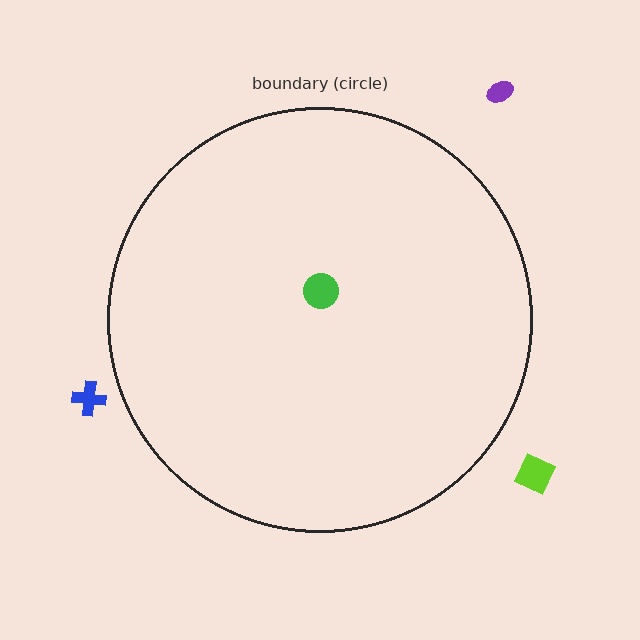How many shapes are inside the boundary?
1 inside, 3 outside.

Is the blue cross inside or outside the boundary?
Outside.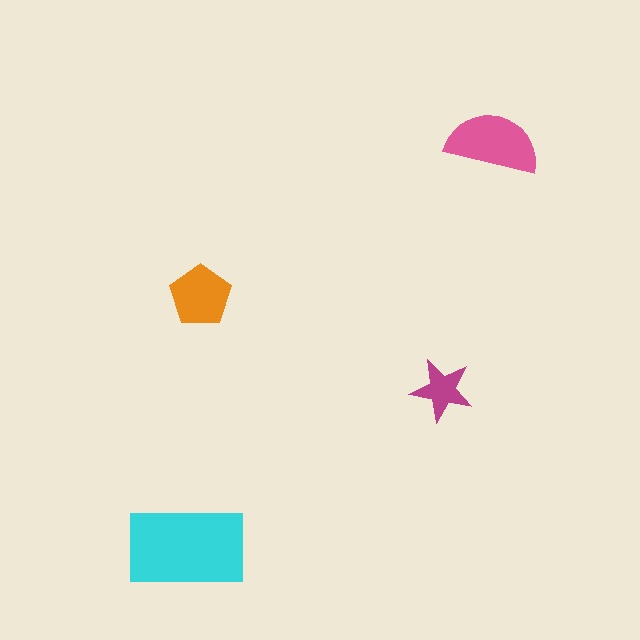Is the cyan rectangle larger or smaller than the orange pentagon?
Larger.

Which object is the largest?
The cyan rectangle.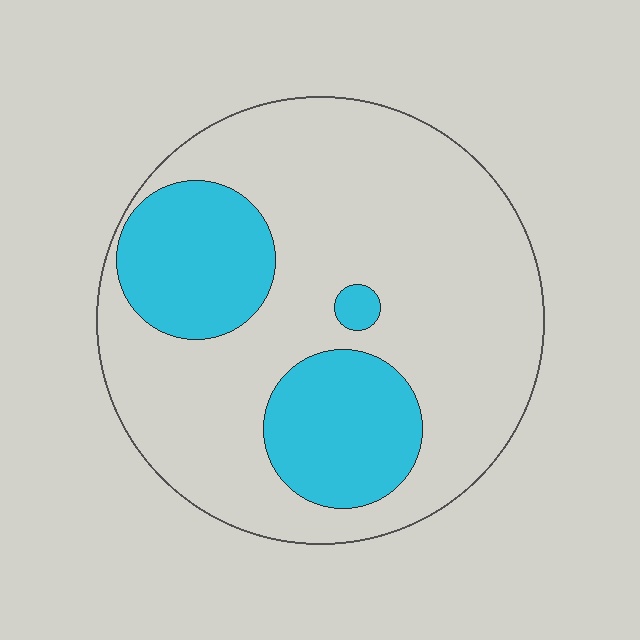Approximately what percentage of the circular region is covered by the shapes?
Approximately 25%.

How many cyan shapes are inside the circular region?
3.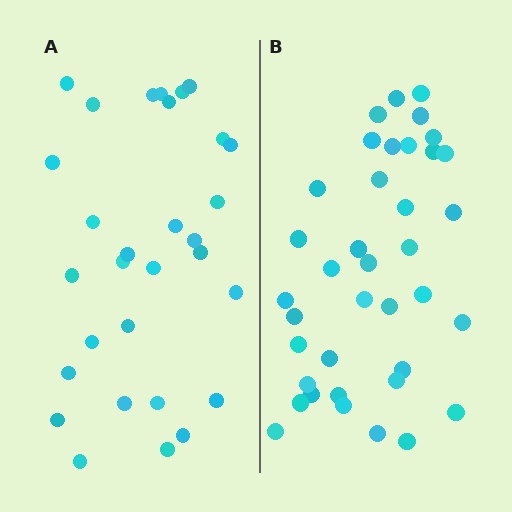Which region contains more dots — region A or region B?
Region B (the right region) has more dots.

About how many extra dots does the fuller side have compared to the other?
Region B has roughly 8 or so more dots than region A.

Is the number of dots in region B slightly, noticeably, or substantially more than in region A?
Region B has noticeably more, but not dramatically so. The ratio is roughly 1.3 to 1.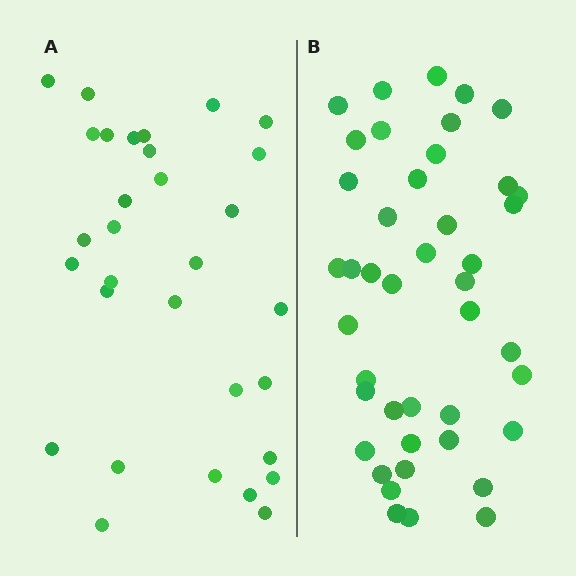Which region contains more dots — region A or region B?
Region B (the right region) has more dots.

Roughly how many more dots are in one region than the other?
Region B has roughly 12 or so more dots than region A.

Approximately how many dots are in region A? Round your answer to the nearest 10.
About 30 dots. (The exact count is 31, which rounds to 30.)